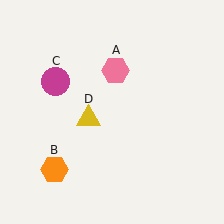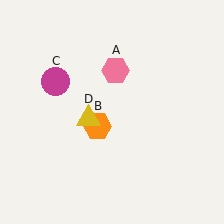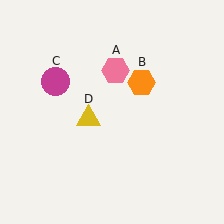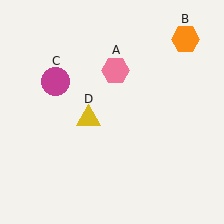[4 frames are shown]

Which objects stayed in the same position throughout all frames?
Pink hexagon (object A) and magenta circle (object C) and yellow triangle (object D) remained stationary.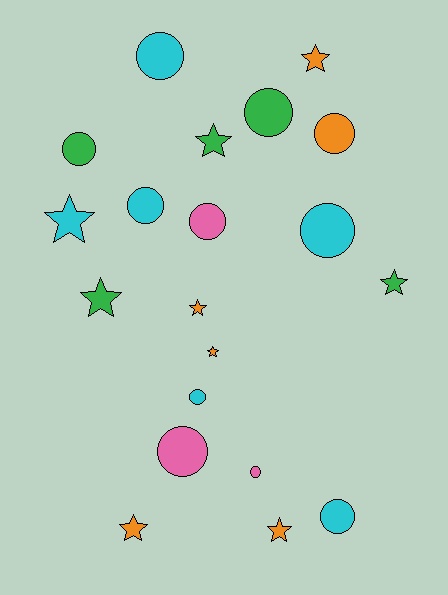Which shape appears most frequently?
Circle, with 11 objects.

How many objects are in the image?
There are 20 objects.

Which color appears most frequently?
Cyan, with 6 objects.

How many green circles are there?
There are 2 green circles.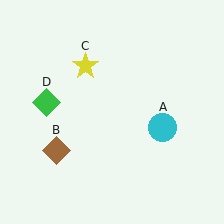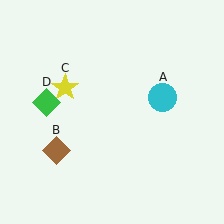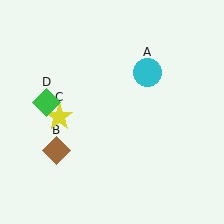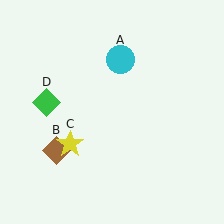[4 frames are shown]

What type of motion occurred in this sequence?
The cyan circle (object A), yellow star (object C) rotated counterclockwise around the center of the scene.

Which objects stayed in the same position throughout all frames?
Brown diamond (object B) and green diamond (object D) remained stationary.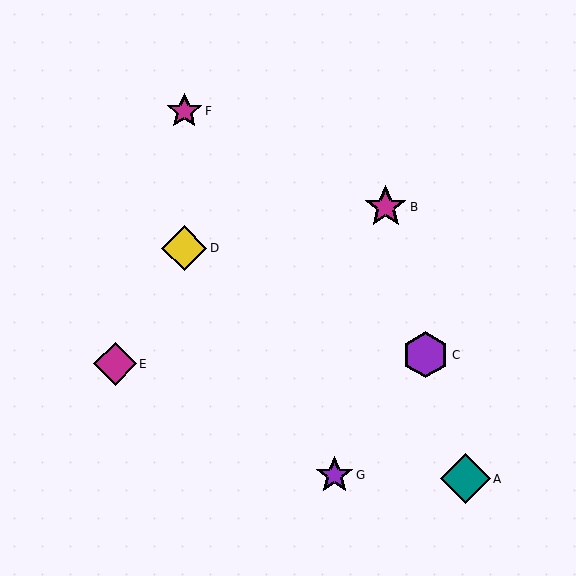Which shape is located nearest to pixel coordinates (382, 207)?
The magenta star (labeled B) at (386, 207) is nearest to that location.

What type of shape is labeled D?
Shape D is a yellow diamond.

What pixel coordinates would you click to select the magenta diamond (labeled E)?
Click at (115, 364) to select the magenta diamond E.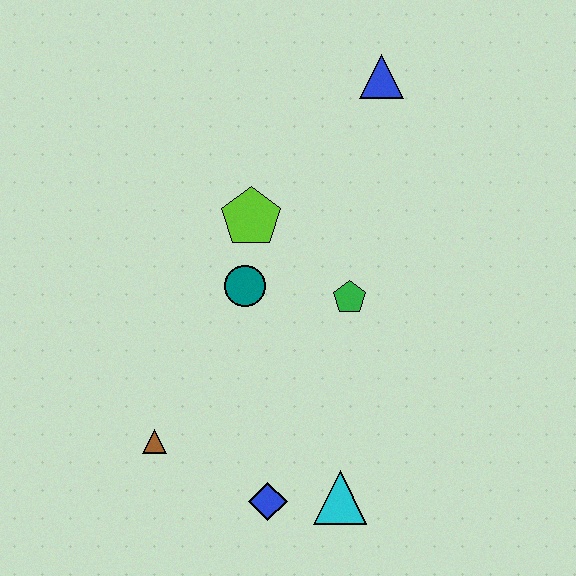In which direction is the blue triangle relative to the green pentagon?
The blue triangle is above the green pentagon.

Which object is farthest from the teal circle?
The blue triangle is farthest from the teal circle.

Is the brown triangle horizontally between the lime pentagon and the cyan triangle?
No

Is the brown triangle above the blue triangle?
No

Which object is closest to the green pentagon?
The teal circle is closest to the green pentagon.